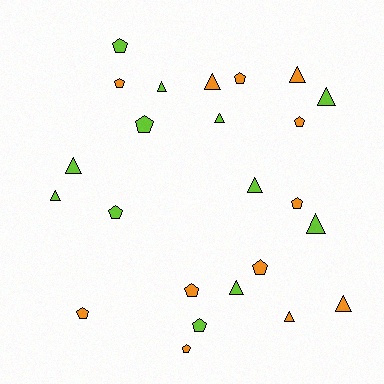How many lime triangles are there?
There are 8 lime triangles.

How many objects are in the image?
There are 24 objects.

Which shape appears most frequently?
Triangle, with 12 objects.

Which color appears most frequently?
Orange, with 12 objects.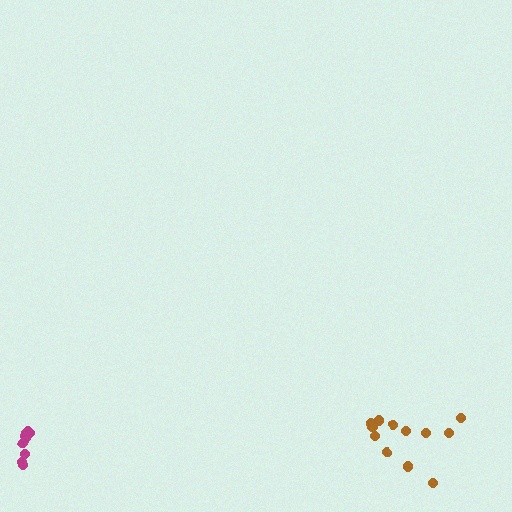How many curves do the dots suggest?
There are 2 distinct paths.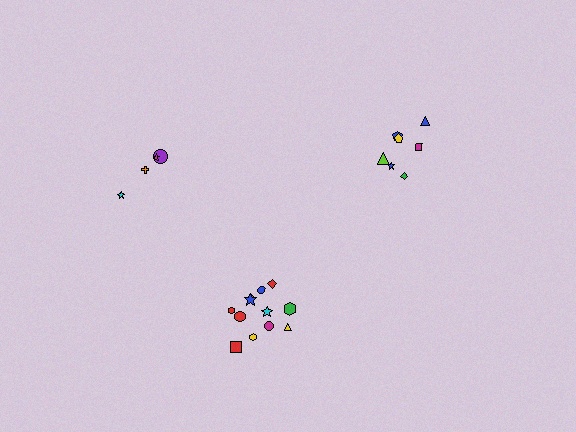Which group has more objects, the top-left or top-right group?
The top-right group.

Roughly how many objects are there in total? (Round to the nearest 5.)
Roughly 25 objects in total.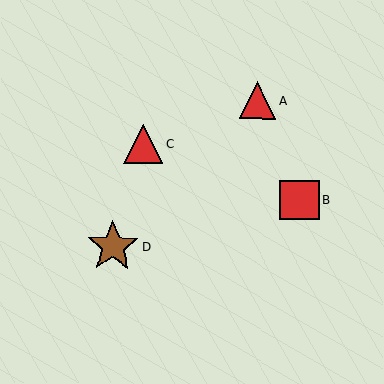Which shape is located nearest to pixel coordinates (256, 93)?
The red triangle (labeled A) at (257, 101) is nearest to that location.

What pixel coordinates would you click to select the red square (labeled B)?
Click at (299, 200) to select the red square B.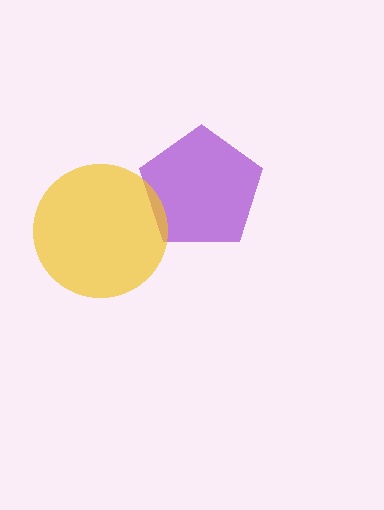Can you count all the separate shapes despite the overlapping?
Yes, there are 2 separate shapes.